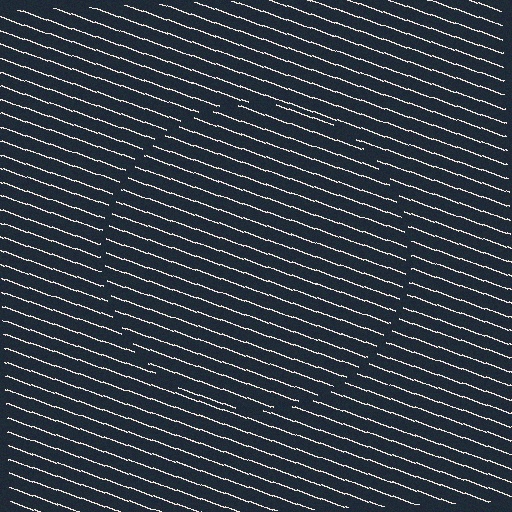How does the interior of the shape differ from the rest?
The interior of the shape contains the same grating, shifted by half a period — the contour is defined by the phase discontinuity where line-ends from the inner and outer gratings abut.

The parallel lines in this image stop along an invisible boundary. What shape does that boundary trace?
An illusory circle. The interior of the shape contains the same grating, shifted by half a period — the contour is defined by the phase discontinuity where line-ends from the inner and outer gratings abut.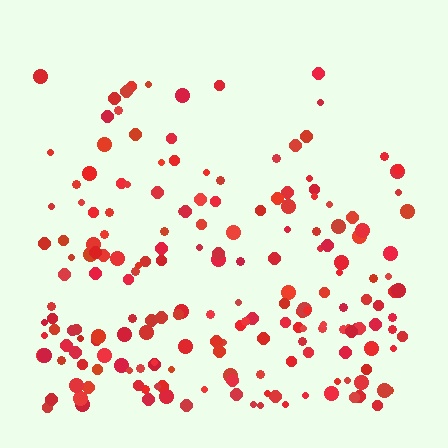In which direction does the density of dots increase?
From top to bottom, with the bottom side densest.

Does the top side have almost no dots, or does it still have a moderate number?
Still a moderate number, just noticeably fewer than the bottom.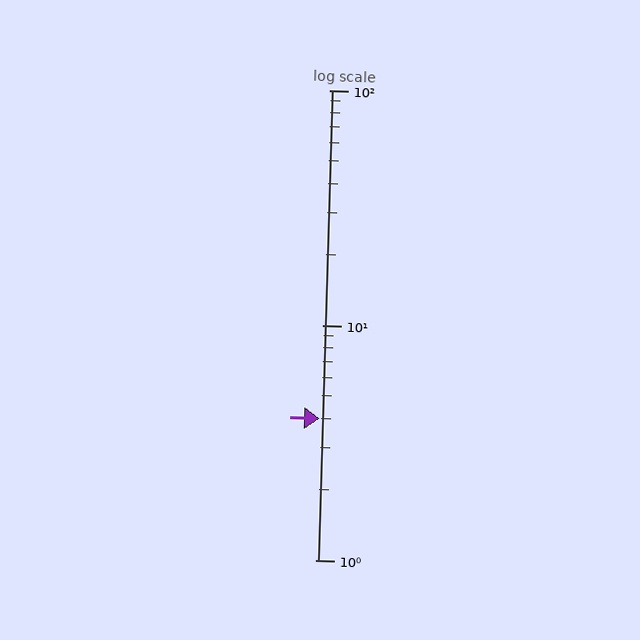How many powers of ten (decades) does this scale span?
The scale spans 2 decades, from 1 to 100.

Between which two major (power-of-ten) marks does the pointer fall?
The pointer is between 1 and 10.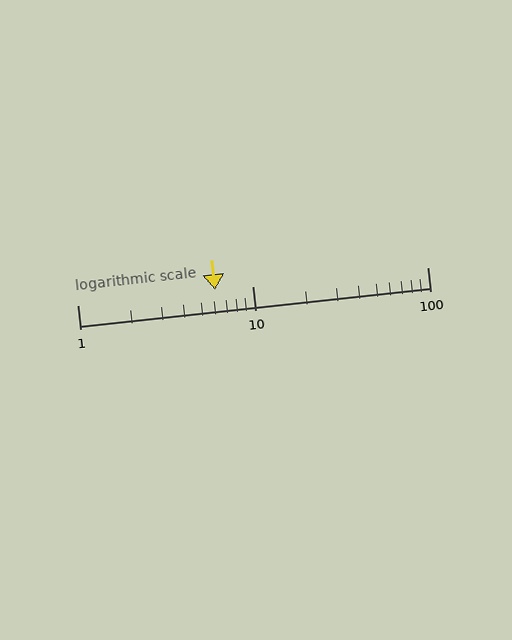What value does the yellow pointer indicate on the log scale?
The pointer indicates approximately 6.1.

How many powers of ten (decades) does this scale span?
The scale spans 2 decades, from 1 to 100.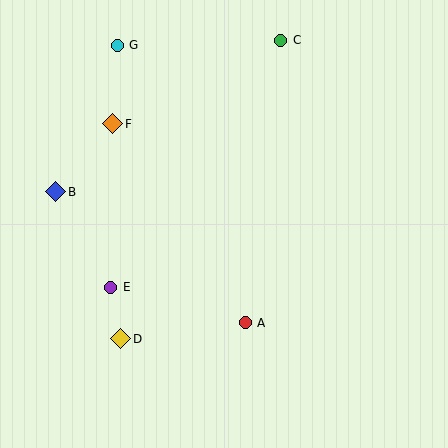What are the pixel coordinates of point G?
Point G is at (117, 45).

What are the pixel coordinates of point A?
Point A is at (245, 323).